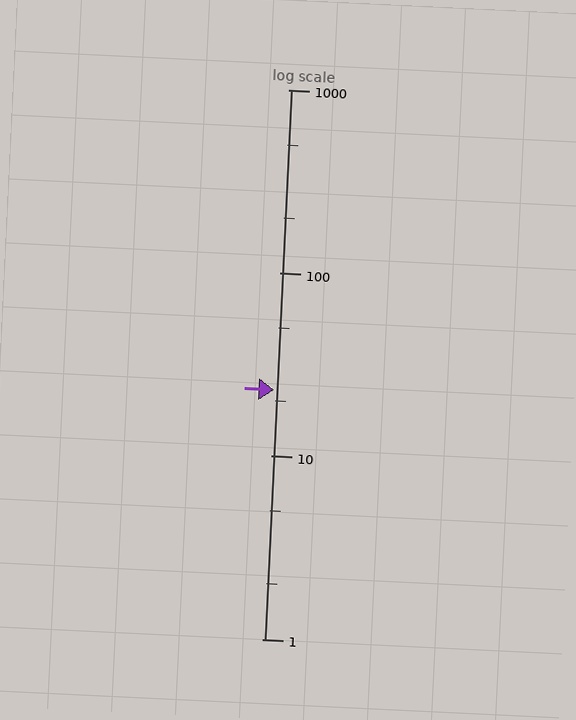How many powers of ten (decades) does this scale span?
The scale spans 3 decades, from 1 to 1000.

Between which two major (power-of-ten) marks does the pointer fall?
The pointer is between 10 and 100.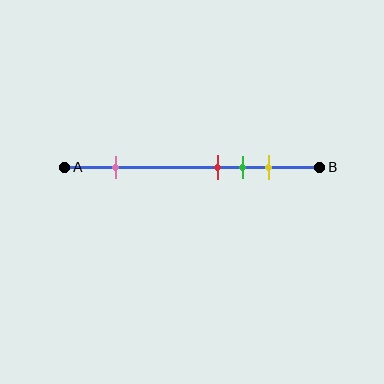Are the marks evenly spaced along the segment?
No, the marks are not evenly spaced.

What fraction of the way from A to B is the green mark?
The green mark is approximately 70% (0.7) of the way from A to B.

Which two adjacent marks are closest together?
The red and green marks are the closest adjacent pair.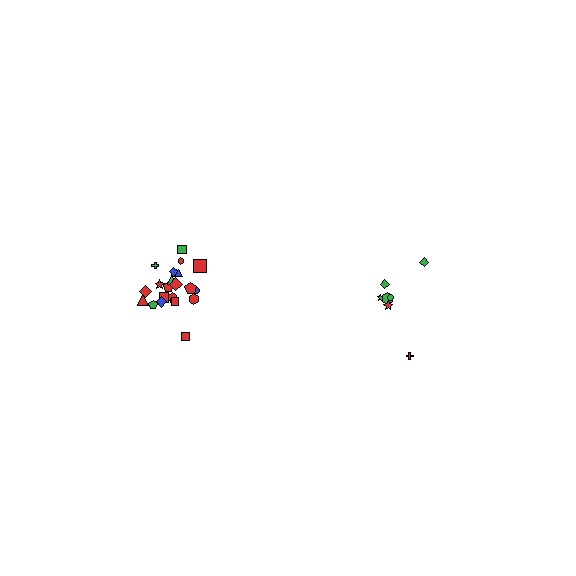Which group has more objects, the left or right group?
The left group.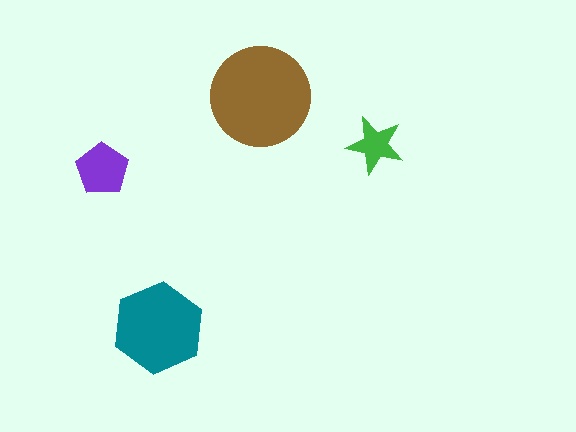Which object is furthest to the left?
The purple pentagon is leftmost.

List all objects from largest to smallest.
The brown circle, the teal hexagon, the purple pentagon, the green star.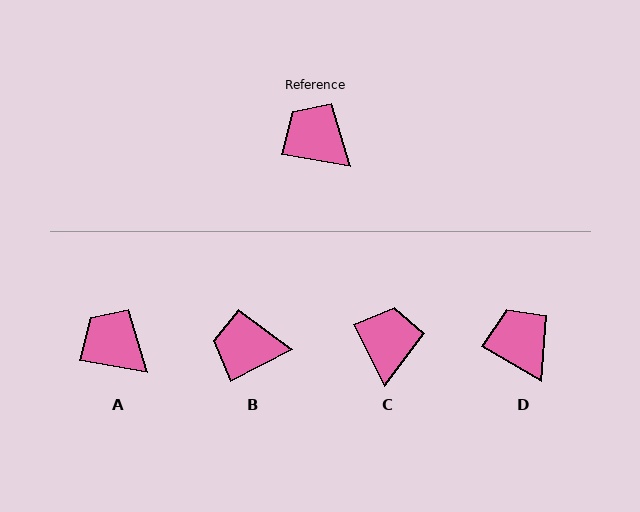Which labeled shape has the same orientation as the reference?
A.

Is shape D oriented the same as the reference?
No, it is off by about 20 degrees.